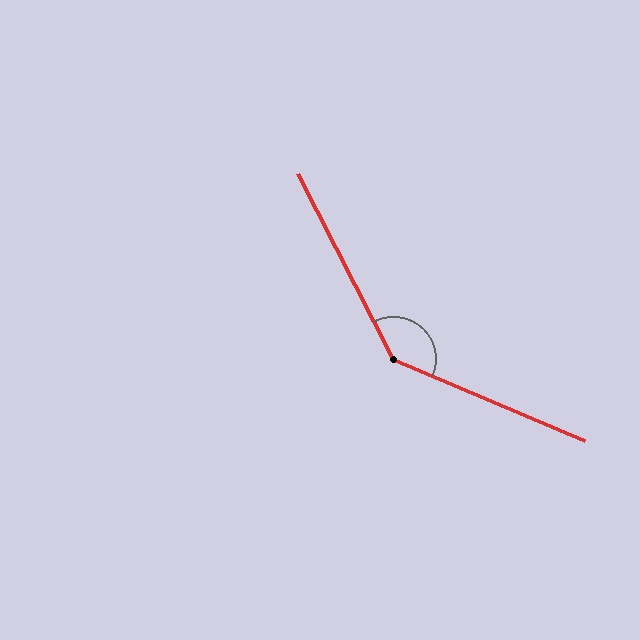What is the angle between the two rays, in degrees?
Approximately 141 degrees.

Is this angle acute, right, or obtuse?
It is obtuse.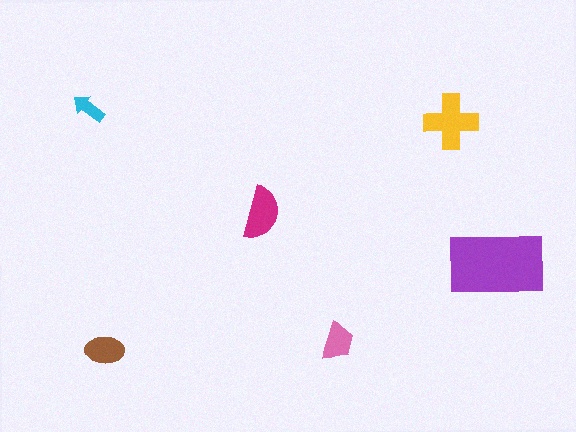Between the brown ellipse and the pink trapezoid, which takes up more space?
The brown ellipse.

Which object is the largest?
The purple rectangle.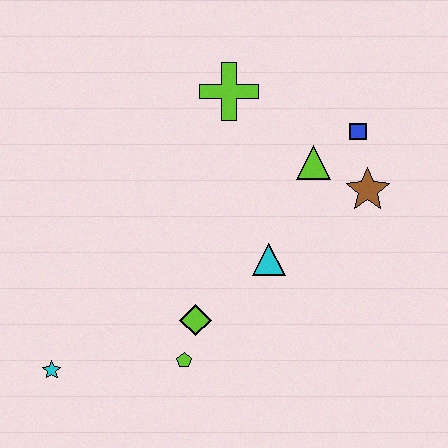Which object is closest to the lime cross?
The lime triangle is closest to the lime cross.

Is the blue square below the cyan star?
No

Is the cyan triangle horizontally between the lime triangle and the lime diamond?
Yes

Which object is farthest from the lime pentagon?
The blue square is farthest from the lime pentagon.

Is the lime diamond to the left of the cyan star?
No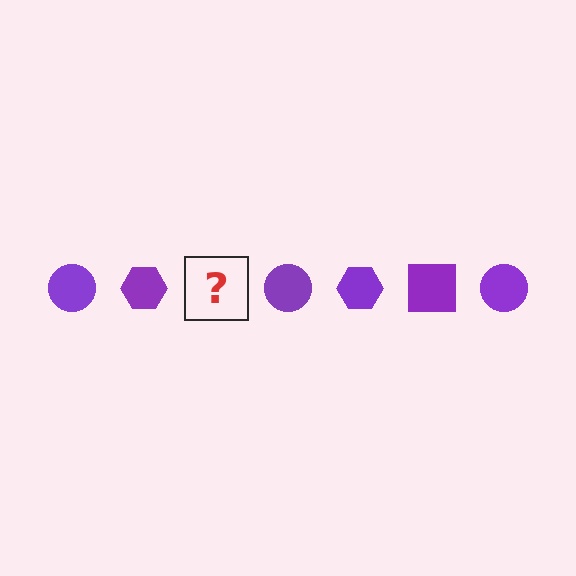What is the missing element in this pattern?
The missing element is a purple square.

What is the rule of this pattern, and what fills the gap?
The rule is that the pattern cycles through circle, hexagon, square shapes in purple. The gap should be filled with a purple square.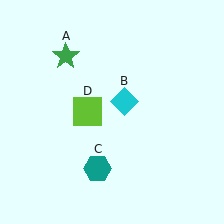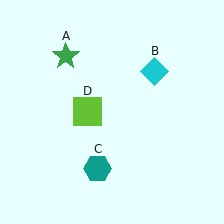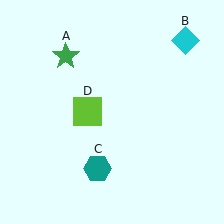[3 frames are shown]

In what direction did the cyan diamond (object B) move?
The cyan diamond (object B) moved up and to the right.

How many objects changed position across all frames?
1 object changed position: cyan diamond (object B).